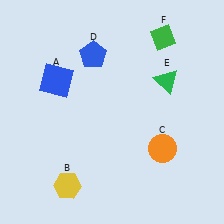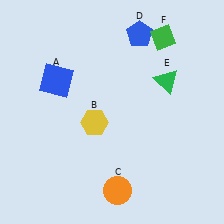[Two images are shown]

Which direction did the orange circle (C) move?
The orange circle (C) moved left.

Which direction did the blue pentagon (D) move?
The blue pentagon (D) moved right.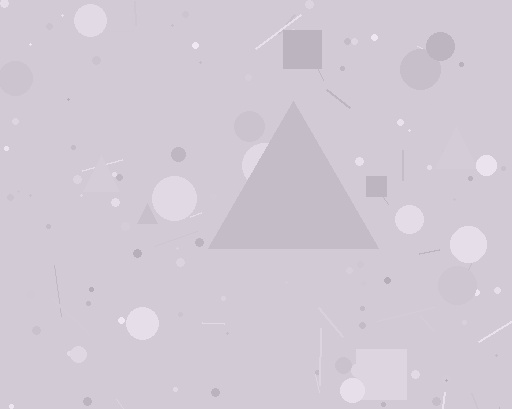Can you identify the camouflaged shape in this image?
The camouflaged shape is a triangle.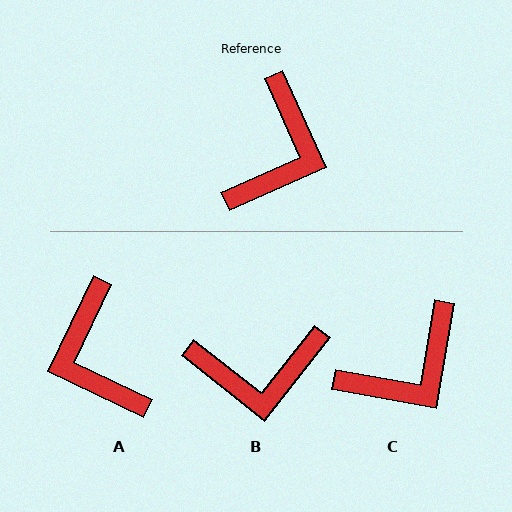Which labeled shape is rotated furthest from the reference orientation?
A, about 139 degrees away.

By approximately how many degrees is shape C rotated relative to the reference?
Approximately 34 degrees clockwise.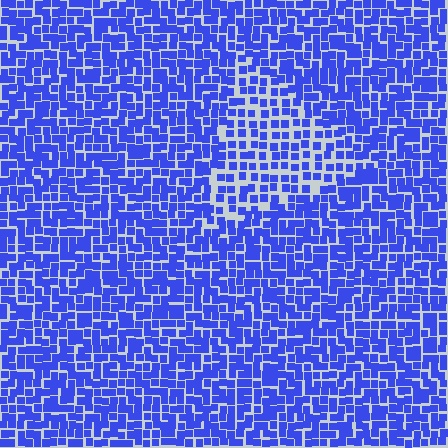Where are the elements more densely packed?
The elements are more densely packed outside the triangle boundary.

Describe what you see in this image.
The image contains small blue elements arranged at two different densities. A triangle-shaped region is visible where the elements are less densely packed than the surrounding area.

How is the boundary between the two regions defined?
The boundary is defined by a change in element density (approximately 1.6x ratio). All elements are the same color, size, and shape.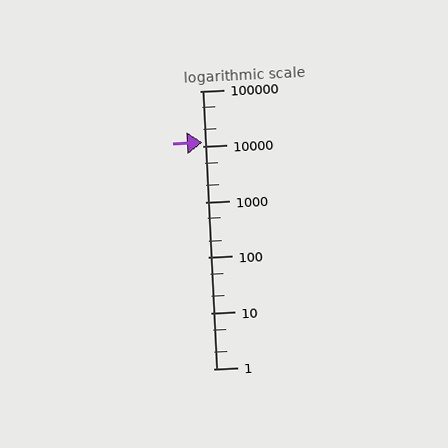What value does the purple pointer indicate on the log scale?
The pointer indicates approximately 12000.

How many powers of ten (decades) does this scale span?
The scale spans 5 decades, from 1 to 100000.